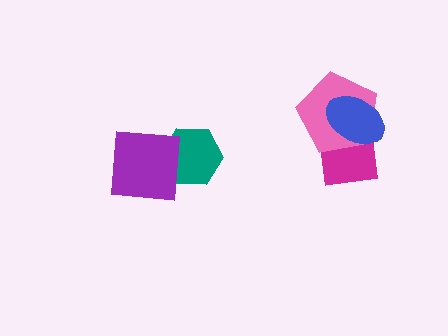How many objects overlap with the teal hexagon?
1 object overlaps with the teal hexagon.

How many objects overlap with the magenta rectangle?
2 objects overlap with the magenta rectangle.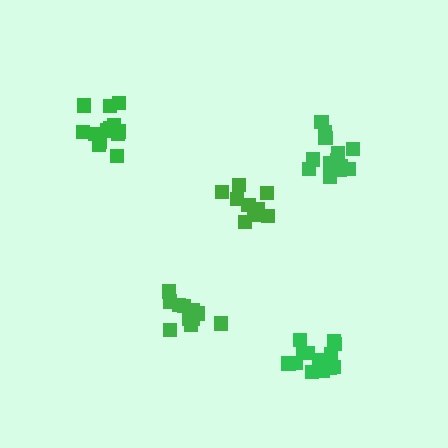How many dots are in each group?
Group 1: 11 dots, Group 2: 13 dots, Group 3: 13 dots, Group 4: 15 dots, Group 5: 9 dots (61 total).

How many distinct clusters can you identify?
There are 5 distinct clusters.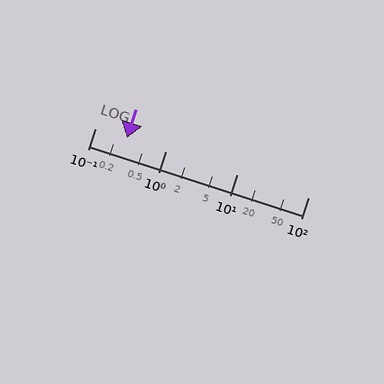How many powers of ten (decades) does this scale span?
The scale spans 3 decades, from 0.1 to 100.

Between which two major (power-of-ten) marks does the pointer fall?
The pointer is between 0.1 and 1.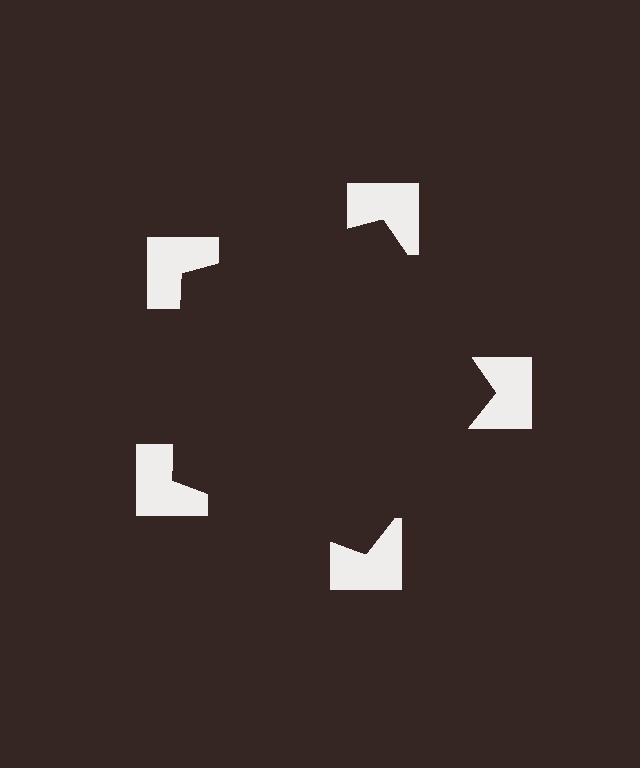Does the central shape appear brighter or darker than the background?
It typically appears slightly darker than the background, even though no actual brightness change is drawn.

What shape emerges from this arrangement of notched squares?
An illusory pentagon — its edges are inferred from the aligned wedge cuts in the notched squares, not physically drawn.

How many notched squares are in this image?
There are 5 — one at each vertex of the illusory pentagon.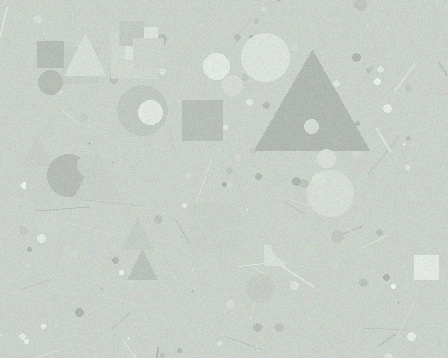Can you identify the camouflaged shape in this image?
The camouflaged shape is a triangle.